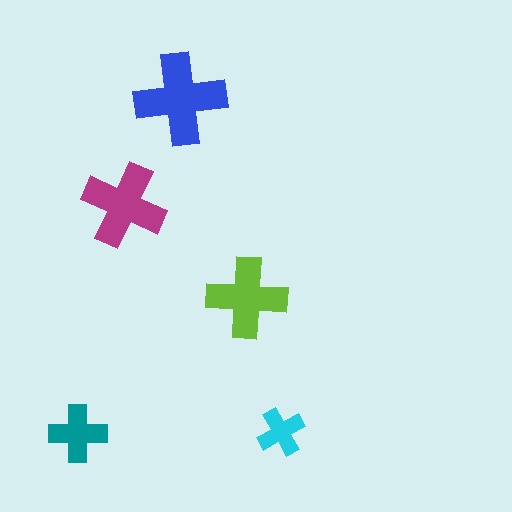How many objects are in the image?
There are 5 objects in the image.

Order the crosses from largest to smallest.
the blue one, the magenta one, the lime one, the teal one, the cyan one.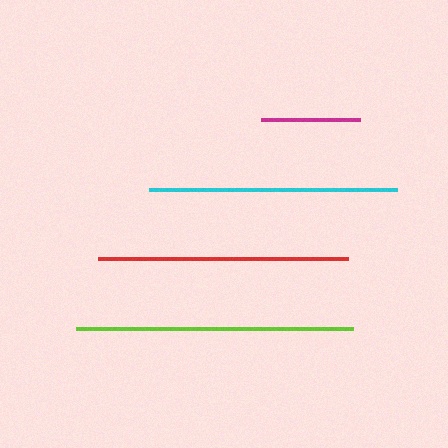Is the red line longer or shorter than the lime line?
The lime line is longer than the red line.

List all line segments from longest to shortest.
From longest to shortest: lime, red, cyan, magenta.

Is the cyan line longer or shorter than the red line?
The red line is longer than the cyan line.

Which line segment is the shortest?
The magenta line is the shortest at approximately 99 pixels.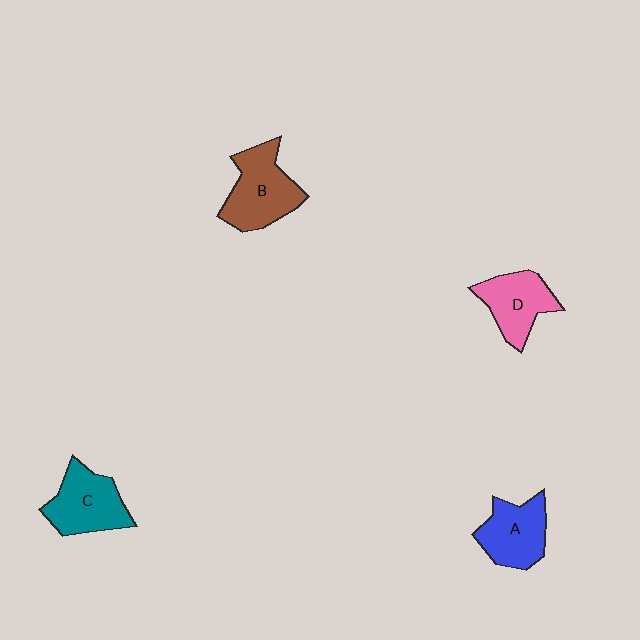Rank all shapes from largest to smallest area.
From largest to smallest: B (brown), C (teal), A (blue), D (pink).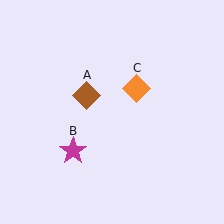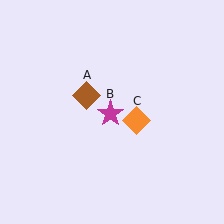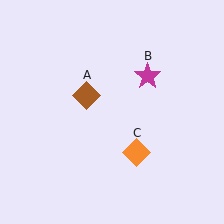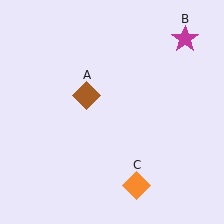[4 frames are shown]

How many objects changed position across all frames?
2 objects changed position: magenta star (object B), orange diamond (object C).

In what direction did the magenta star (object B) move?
The magenta star (object B) moved up and to the right.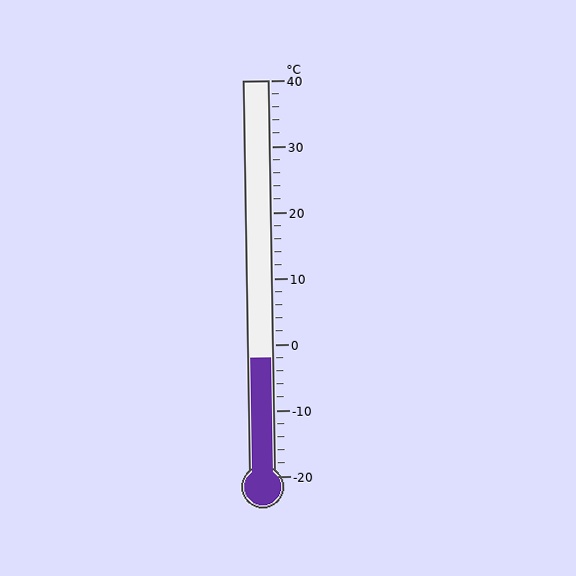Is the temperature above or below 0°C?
The temperature is below 0°C.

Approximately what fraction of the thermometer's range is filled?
The thermometer is filled to approximately 30% of its range.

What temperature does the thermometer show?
The thermometer shows approximately -2°C.